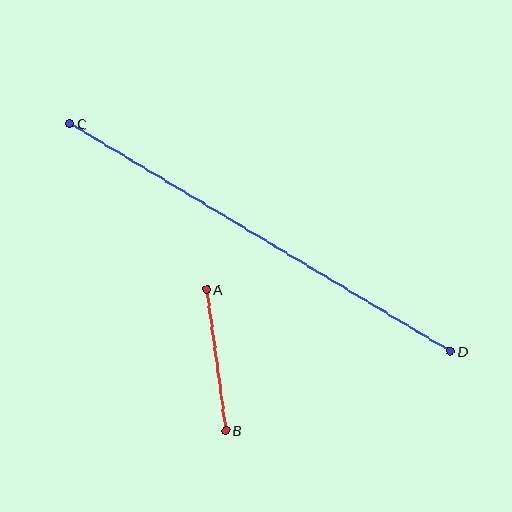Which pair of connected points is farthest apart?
Points C and D are farthest apart.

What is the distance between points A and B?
The distance is approximately 142 pixels.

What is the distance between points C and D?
The distance is approximately 443 pixels.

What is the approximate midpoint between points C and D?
The midpoint is at approximately (260, 237) pixels.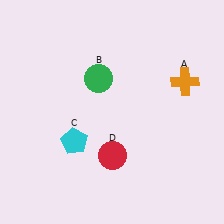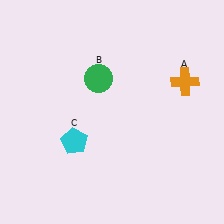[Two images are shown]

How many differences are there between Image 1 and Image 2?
There is 1 difference between the two images.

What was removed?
The red circle (D) was removed in Image 2.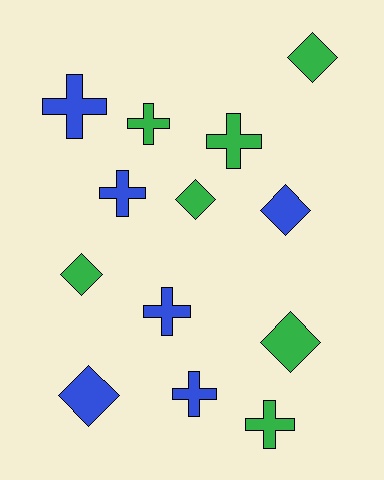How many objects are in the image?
There are 13 objects.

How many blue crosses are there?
There are 4 blue crosses.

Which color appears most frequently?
Green, with 7 objects.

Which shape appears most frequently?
Cross, with 7 objects.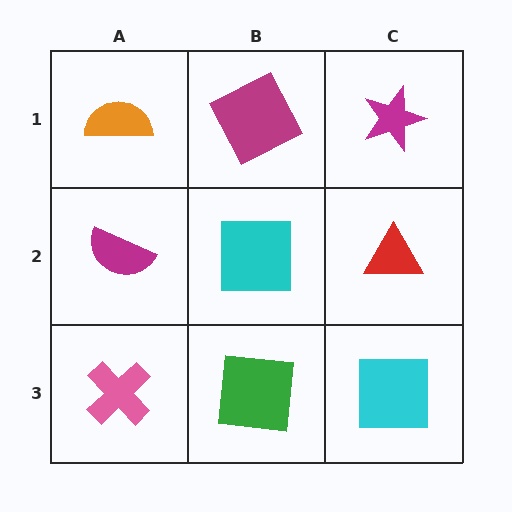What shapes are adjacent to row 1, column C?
A red triangle (row 2, column C), a magenta square (row 1, column B).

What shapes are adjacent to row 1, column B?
A cyan square (row 2, column B), an orange semicircle (row 1, column A), a magenta star (row 1, column C).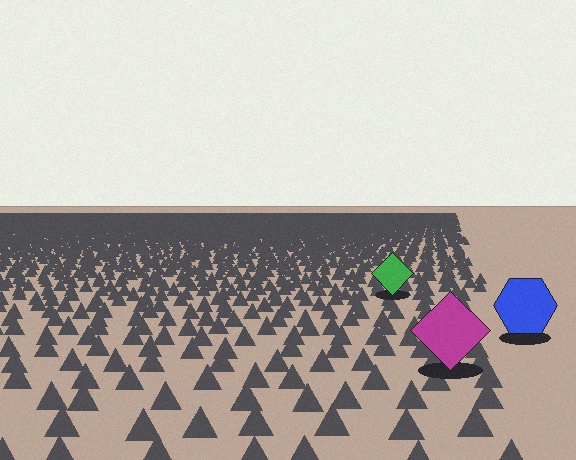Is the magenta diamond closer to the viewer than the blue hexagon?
Yes. The magenta diamond is closer — you can tell from the texture gradient: the ground texture is coarser near it.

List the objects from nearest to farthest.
From nearest to farthest: the magenta diamond, the blue hexagon, the green diamond.